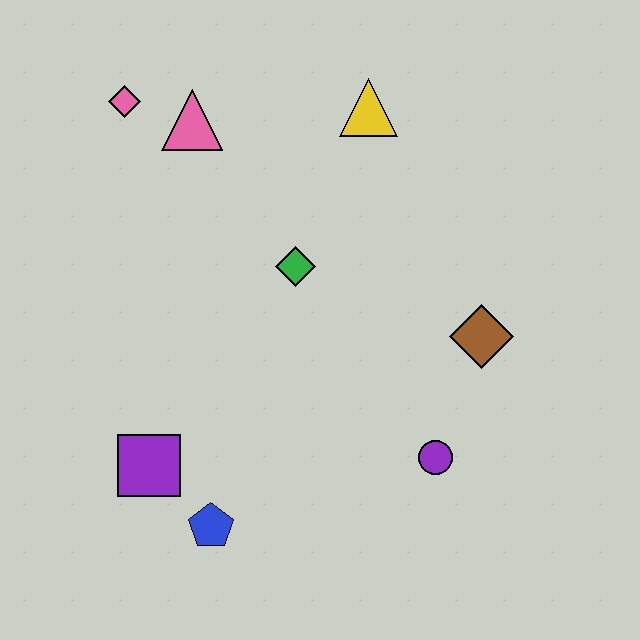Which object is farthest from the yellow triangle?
The blue pentagon is farthest from the yellow triangle.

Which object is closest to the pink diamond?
The pink triangle is closest to the pink diamond.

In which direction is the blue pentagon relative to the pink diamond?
The blue pentagon is below the pink diamond.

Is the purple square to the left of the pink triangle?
Yes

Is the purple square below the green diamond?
Yes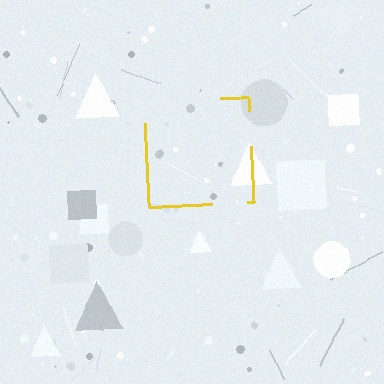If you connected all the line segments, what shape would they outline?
They would outline a square.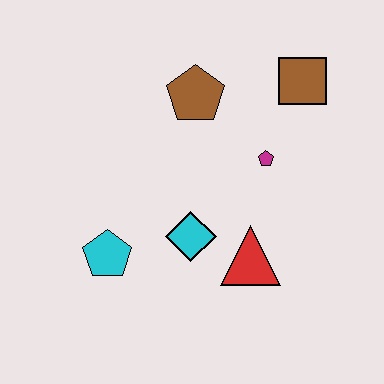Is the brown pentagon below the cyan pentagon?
No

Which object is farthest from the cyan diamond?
The brown square is farthest from the cyan diamond.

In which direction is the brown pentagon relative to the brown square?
The brown pentagon is to the left of the brown square.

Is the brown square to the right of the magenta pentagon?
Yes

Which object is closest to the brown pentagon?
The magenta pentagon is closest to the brown pentagon.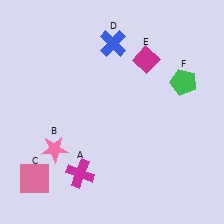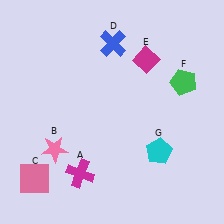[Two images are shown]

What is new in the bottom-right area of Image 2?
A cyan pentagon (G) was added in the bottom-right area of Image 2.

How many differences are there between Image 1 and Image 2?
There is 1 difference between the two images.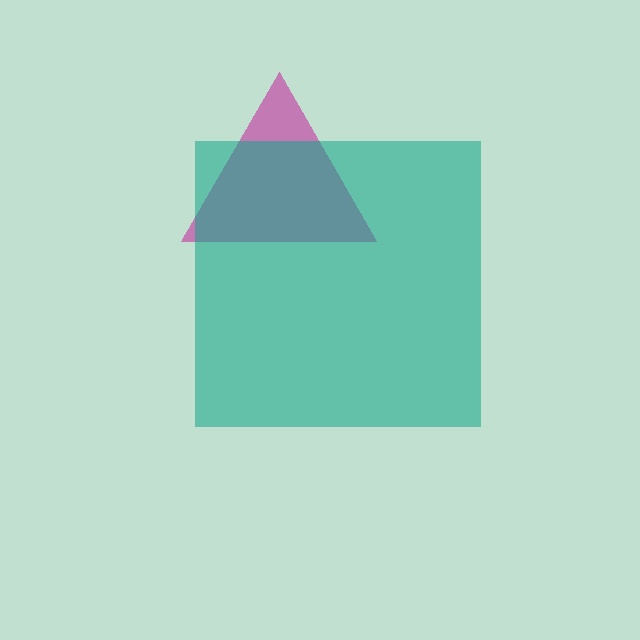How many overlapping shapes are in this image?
There are 2 overlapping shapes in the image.